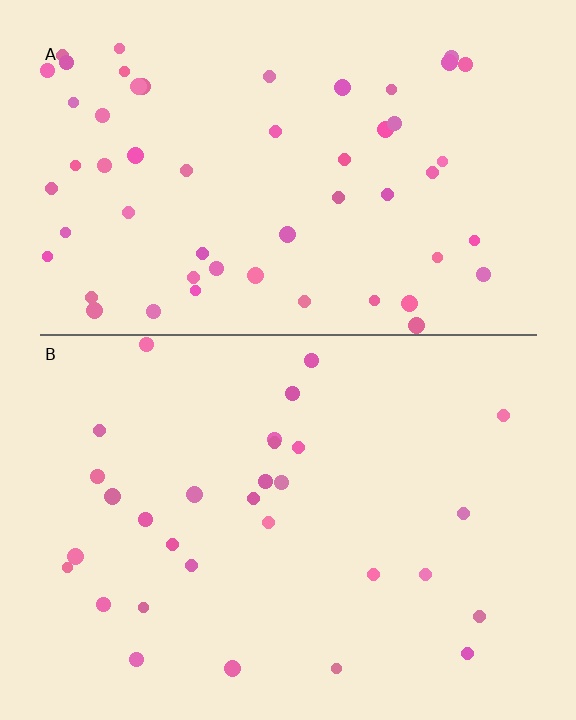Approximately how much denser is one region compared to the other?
Approximately 1.8× — region A over region B.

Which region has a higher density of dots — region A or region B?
A (the top).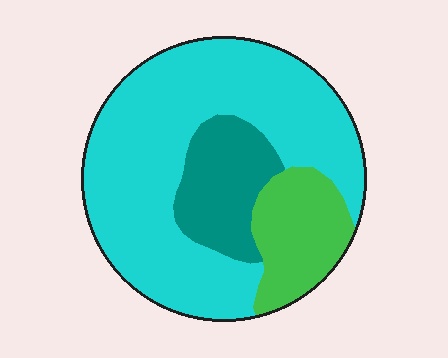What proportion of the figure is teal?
Teal covers about 15% of the figure.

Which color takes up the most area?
Cyan, at roughly 65%.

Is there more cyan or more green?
Cyan.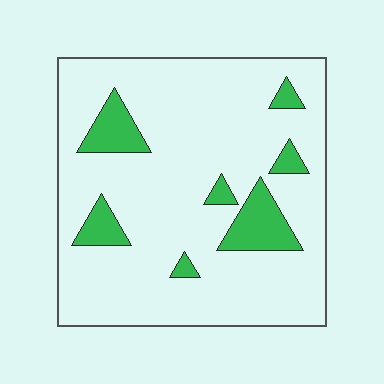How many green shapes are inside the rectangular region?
7.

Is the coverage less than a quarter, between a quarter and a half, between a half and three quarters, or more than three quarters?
Less than a quarter.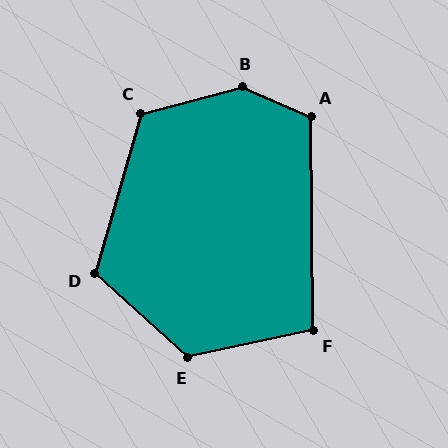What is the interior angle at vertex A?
Approximately 114 degrees (obtuse).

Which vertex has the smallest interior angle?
F, at approximately 102 degrees.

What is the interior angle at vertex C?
Approximately 121 degrees (obtuse).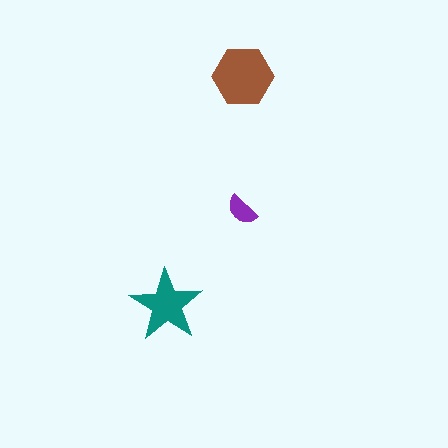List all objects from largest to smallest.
The brown hexagon, the teal star, the purple semicircle.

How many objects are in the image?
There are 3 objects in the image.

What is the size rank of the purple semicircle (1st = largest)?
3rd.